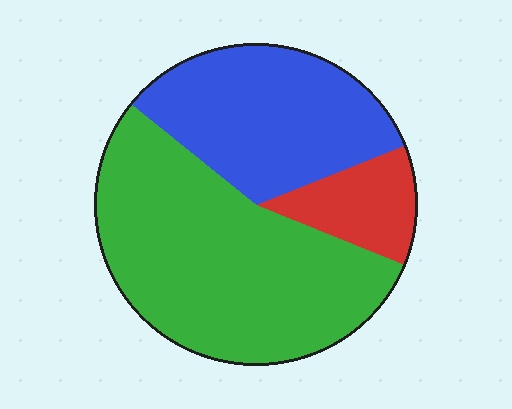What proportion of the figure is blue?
Blue covers roughly 35% of the figure.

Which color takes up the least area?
Red, at roughly 10%.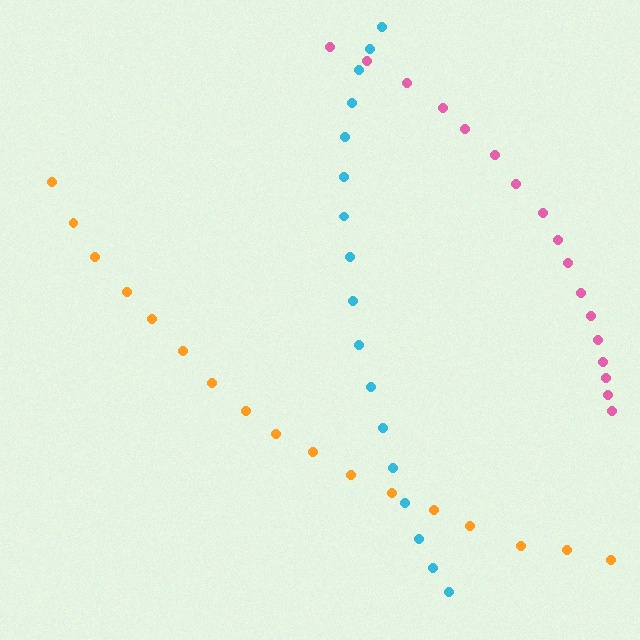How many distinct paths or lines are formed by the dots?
There are 3 distinct paths.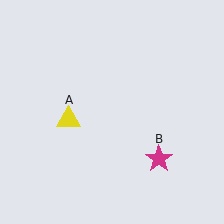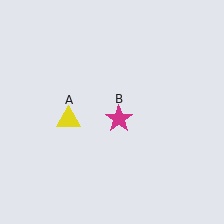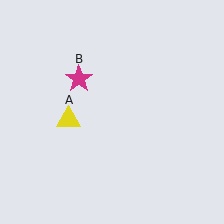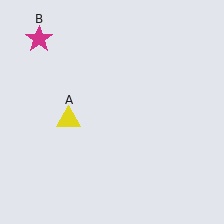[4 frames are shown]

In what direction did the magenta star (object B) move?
The magenta star (object B) moved up and to the left.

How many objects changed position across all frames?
1 object changed position: magenta star (object B).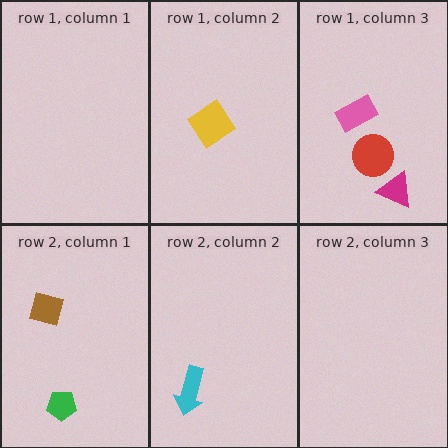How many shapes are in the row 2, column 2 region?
1.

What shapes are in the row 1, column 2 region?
The yellow diamond.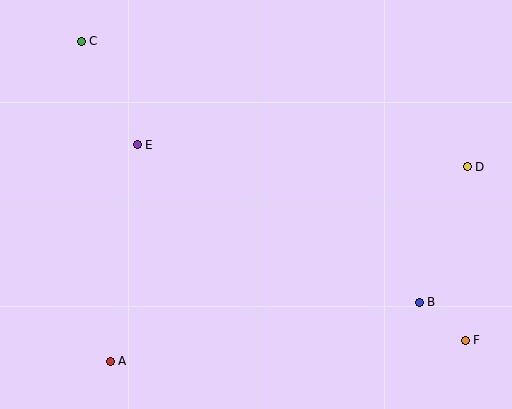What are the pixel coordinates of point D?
Point D is at (467, 167).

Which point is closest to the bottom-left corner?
Point A is closest to the bottom-left corner.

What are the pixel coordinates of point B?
Point B is at (419, 302).